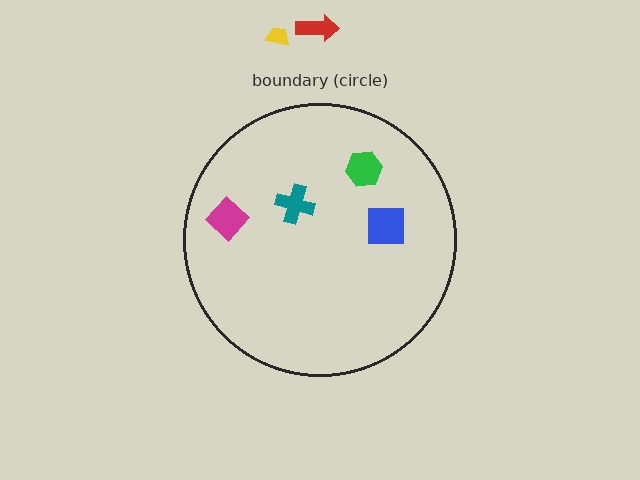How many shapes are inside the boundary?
4 inside, 2 outside.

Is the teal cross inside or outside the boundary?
Inside.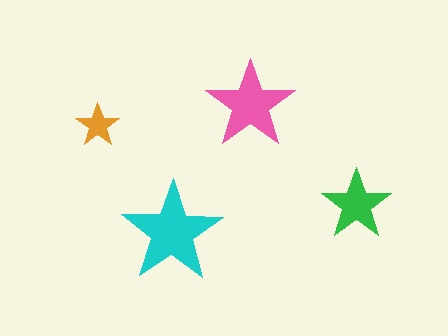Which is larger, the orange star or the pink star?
The pink one.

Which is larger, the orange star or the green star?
The green one.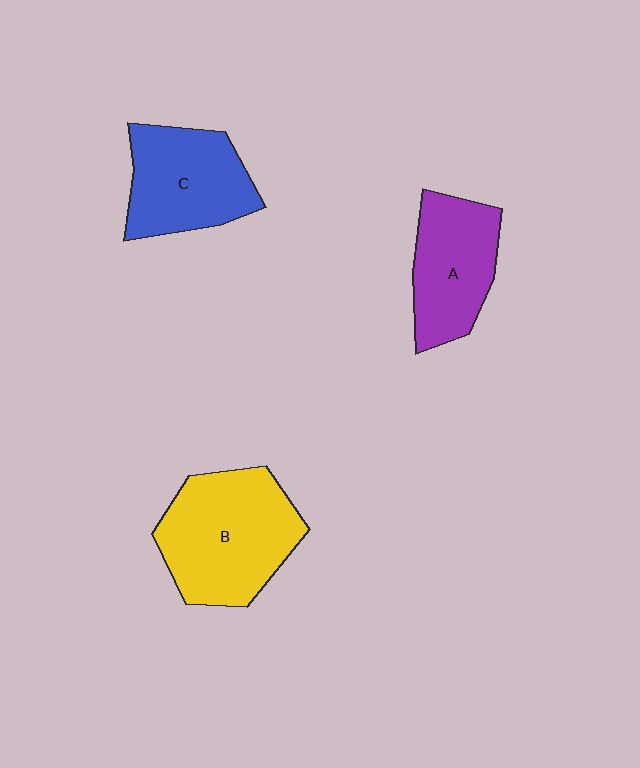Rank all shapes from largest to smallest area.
From largest to smallest: B (yellow), C (blue), A (purple).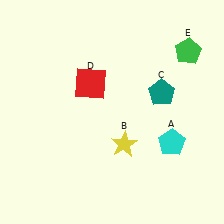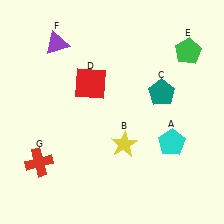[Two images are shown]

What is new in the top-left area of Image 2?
A purple triangle (F) was added in the top-left area of Image 2.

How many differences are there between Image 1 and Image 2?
There are 2 differences between the two images.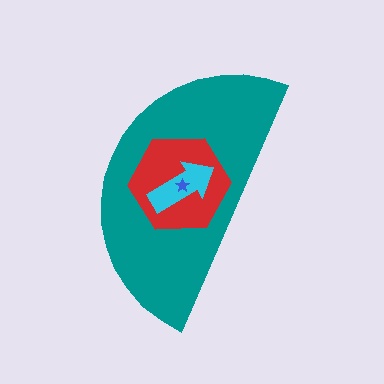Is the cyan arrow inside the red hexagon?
Yes.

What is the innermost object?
The blue star.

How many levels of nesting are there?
4.